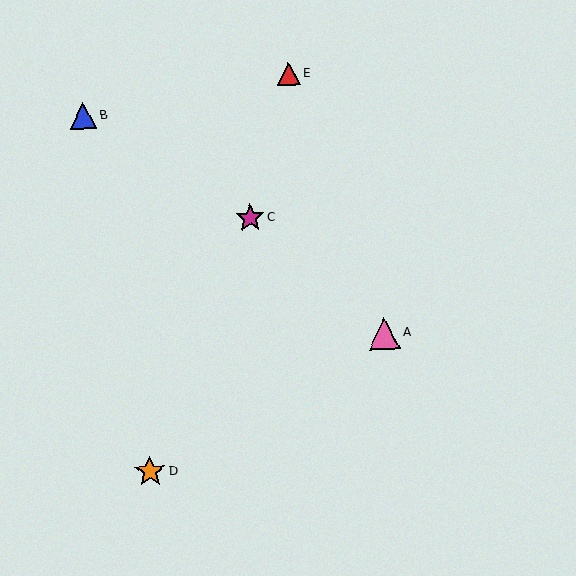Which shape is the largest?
The pink triangle (labeled A) is the largest.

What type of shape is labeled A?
Shape A is a pink triangle.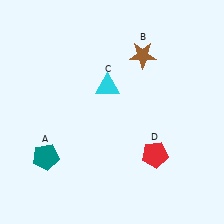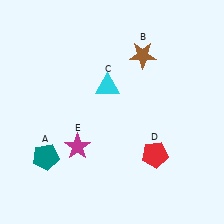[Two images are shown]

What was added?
A magenta star (E) was added in Image 2.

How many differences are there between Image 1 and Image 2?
There is 1 difference between the two images.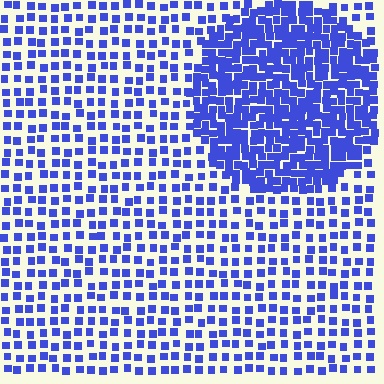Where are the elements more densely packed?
The elements are more densely packed inside the circle boundary.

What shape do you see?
I see a circle.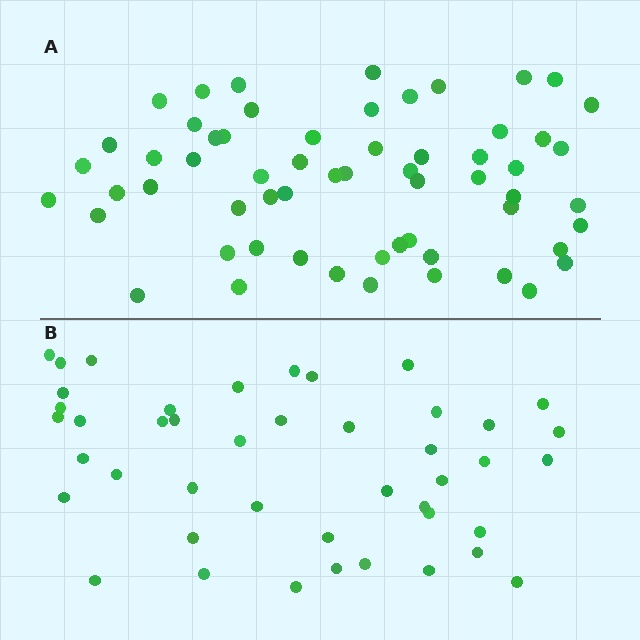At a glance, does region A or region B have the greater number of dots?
Region A (the top region) has more dots.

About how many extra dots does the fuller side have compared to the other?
Region A has approximately 15 more dots than region B.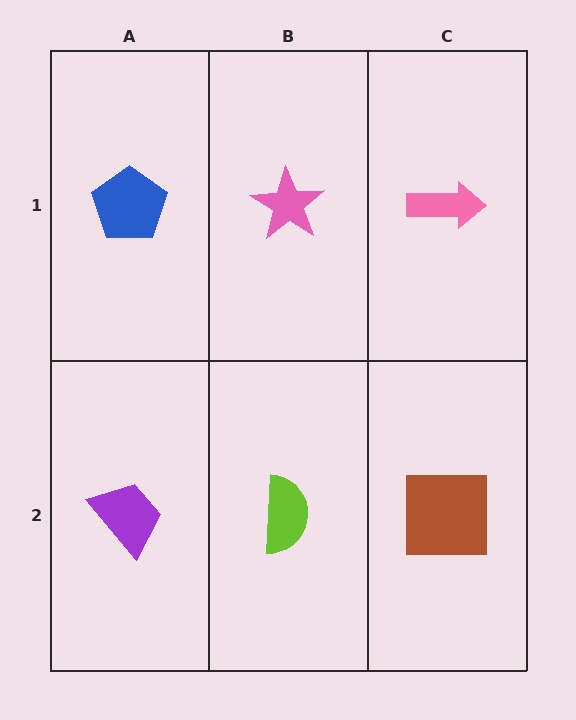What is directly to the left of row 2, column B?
A purple trapezoid.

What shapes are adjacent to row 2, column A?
A blue pentagon (row 1, column A), a lime semicircle (row 2, column B).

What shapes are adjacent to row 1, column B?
A lime semicircle (row 2, column B), a blue pentagon (row 1, column A), a pink arrow (row 1, column C).